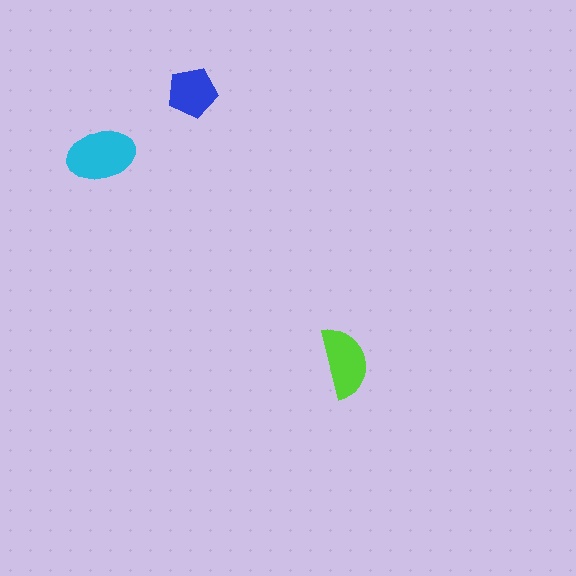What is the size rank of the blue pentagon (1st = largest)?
3rd.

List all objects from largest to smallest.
The cyan ellipse, the lime semicircle, the blue pentagon.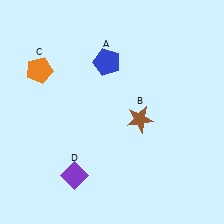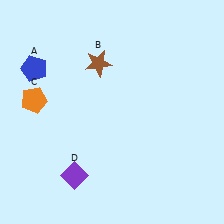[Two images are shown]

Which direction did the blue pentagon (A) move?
The blue pentagon (A) moved left.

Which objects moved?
The objects that moved are: the blue pentagon (A), the brown star (B), the orange pentagon (C).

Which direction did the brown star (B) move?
The brown star (B) moved up.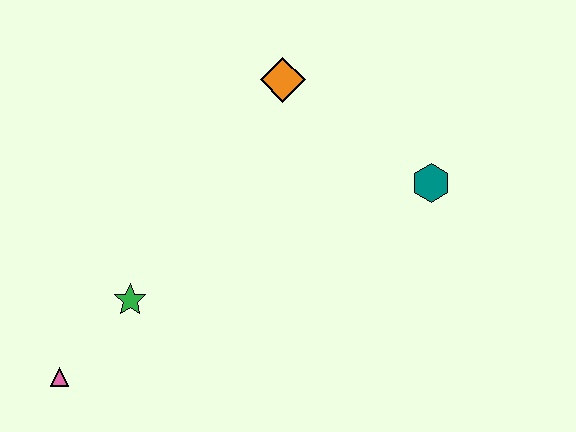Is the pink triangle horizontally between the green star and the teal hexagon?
No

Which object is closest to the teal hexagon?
The orange diamond is closest to the teal hexagon.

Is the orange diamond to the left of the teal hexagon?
Yes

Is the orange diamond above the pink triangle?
Yes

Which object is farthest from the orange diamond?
The pink triangle is farthest from the orange diamond.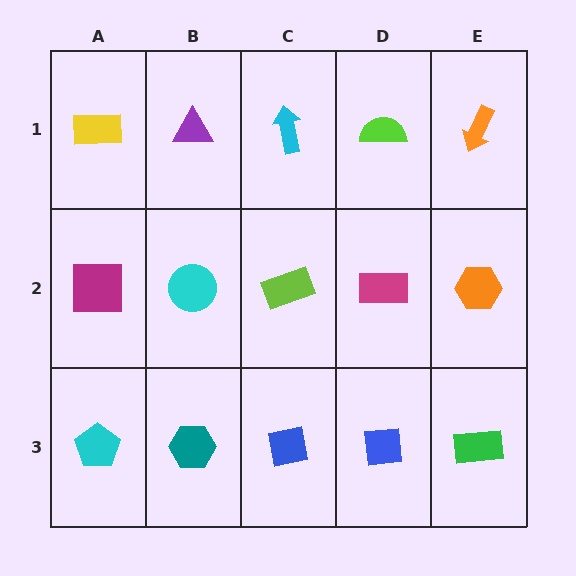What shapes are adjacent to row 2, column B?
A purple triangle (row 1, column B), a teal hexagon (row 3, column B), a magenta square (row 2, column A), a lime rectangle (row 2, column C).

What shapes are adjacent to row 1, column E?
An orange hexagon (row 2, column E), a lime semicircle (row 1, column D).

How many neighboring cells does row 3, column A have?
2.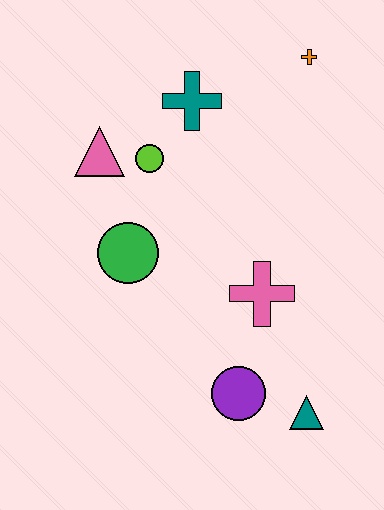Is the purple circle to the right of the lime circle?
Yes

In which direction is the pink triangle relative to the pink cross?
The pink triangle is to the left of the pink cross.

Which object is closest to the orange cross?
The teal cross is closest to the orange cross.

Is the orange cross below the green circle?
No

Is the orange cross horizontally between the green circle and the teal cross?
No